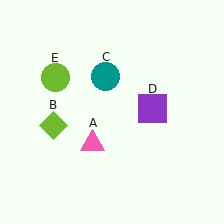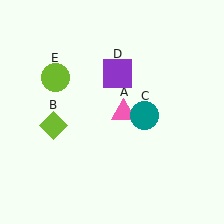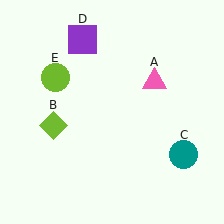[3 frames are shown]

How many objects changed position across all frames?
3 objects changed position: pink triangle (object A), teal circle (object C), purple square (object D).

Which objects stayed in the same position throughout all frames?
Lime diamond (object B) and lime circle (object E) remained stationary.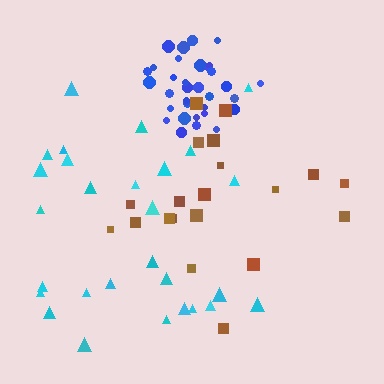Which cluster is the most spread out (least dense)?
Brown.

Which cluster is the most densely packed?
Blue.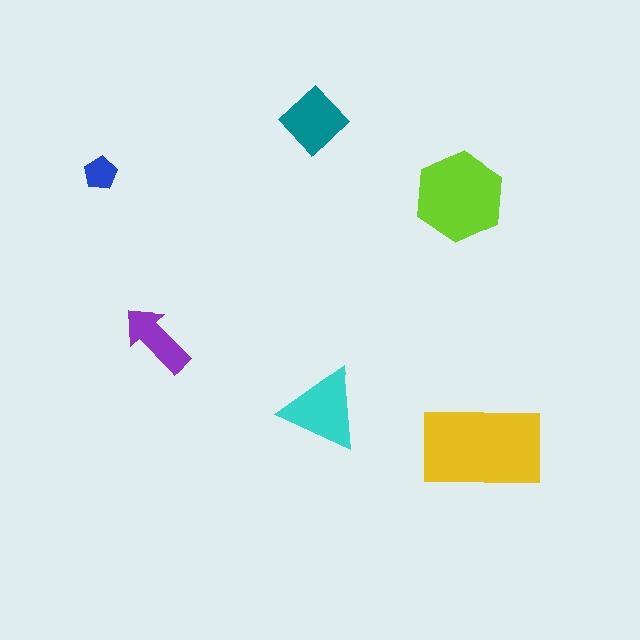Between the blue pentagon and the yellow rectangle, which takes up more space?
The yellow rectangle.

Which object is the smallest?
The blue pentagon.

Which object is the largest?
The yellow rectangle.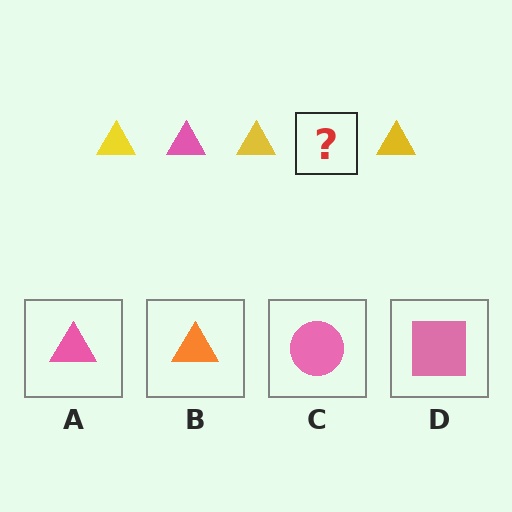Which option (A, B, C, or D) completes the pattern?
A.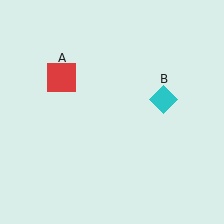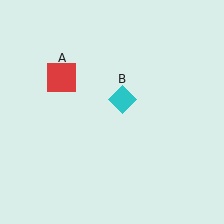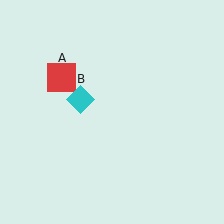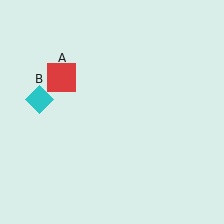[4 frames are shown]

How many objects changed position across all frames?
1 object changed position: cyan diamond (object B).